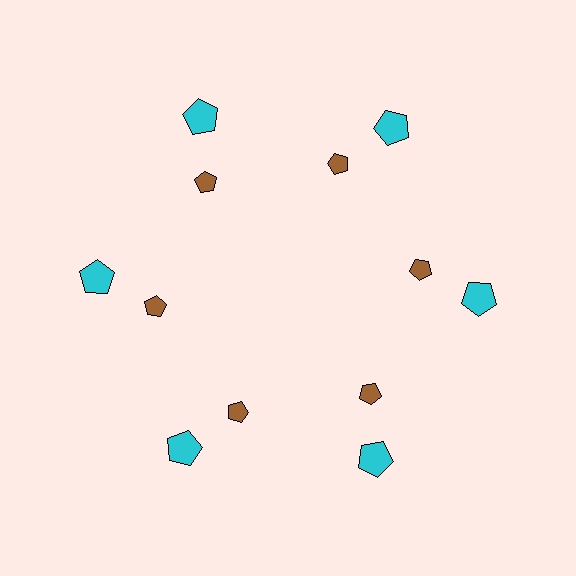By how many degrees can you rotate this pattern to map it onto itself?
The pattern maps onto itself every 60 degrees of rotation.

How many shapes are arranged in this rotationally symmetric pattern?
There are 12 shapes, arranged in 6 groups of 2.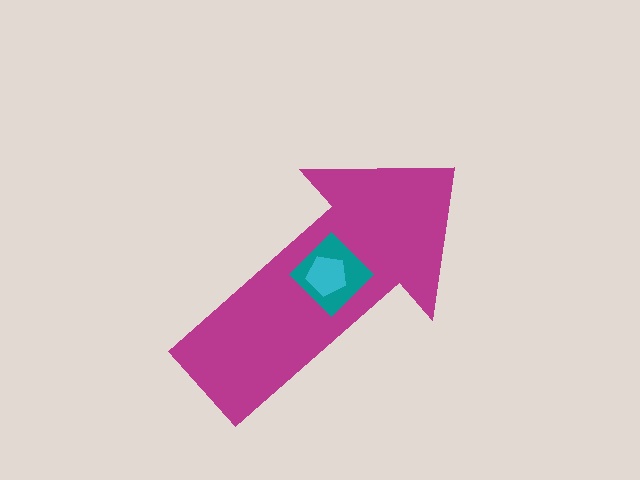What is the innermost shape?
The cyan pentagon.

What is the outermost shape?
The magenta arrow.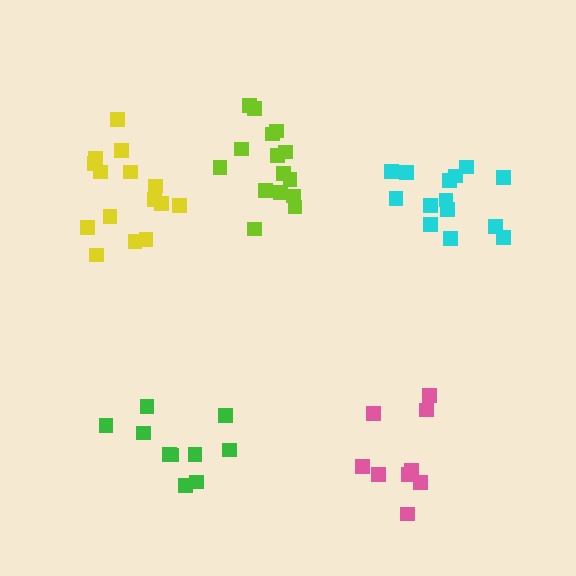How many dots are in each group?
Group 1: 15 dots, Group 2: 14 dots, Group 3: 9 dots, Group 4: 15 dots, Group 5: 10 dots (63 total).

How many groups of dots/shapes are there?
There are 5 groups.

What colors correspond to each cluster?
The clusters are colored: lime, cyan, pink, yellow, green.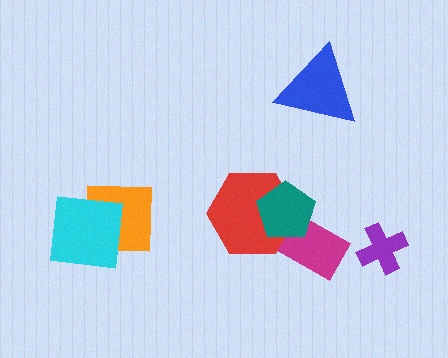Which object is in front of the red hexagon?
The teal pentagon is in front of the red hexagon.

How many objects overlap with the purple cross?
0 objects overlap with the purple cross.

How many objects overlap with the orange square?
1 object overlaps with the orange square.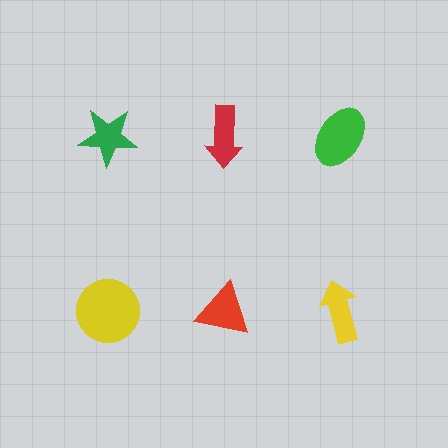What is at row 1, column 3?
A green ellipse.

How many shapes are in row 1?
3 shapes.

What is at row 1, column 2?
A red arrow.